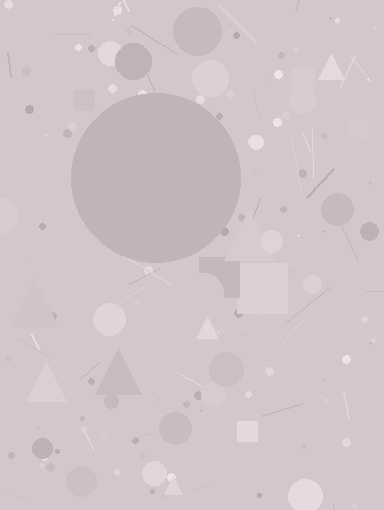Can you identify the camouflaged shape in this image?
The camouflaged shape is a circle.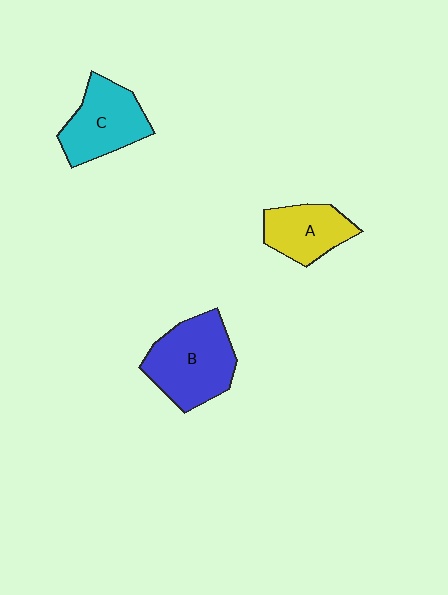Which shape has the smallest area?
Shape A (yellow).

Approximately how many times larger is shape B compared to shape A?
Approximately 1.5 times.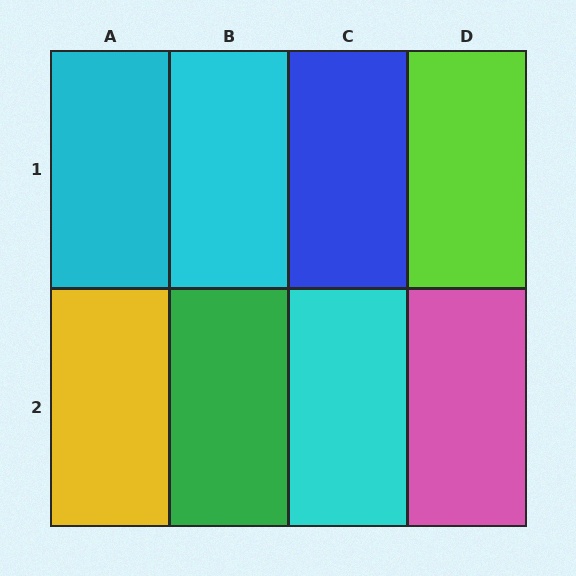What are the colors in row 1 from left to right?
Cyan, cyan, blue, lime.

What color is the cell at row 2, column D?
Pink.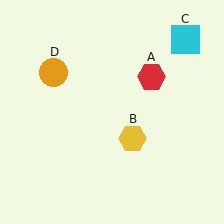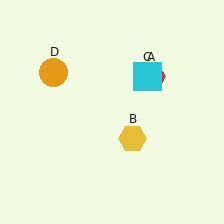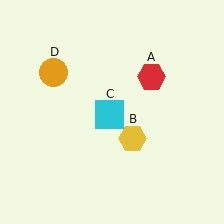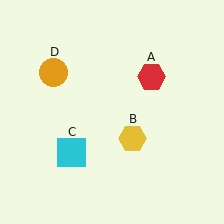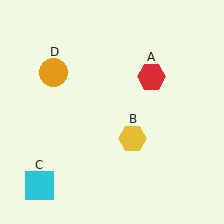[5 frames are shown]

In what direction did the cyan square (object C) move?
The cyan square (object C) moved down and to the left.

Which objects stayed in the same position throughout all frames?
Red hexagon (object A) and yellow hexagon (object B) and orange circle (object D) remained stationary.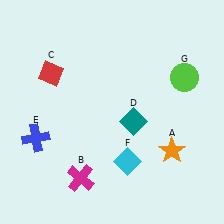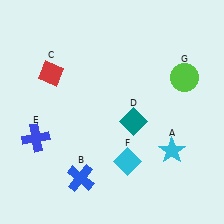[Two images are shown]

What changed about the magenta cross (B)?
In Image 1, B is magenta. In Image 2, it changed to blue.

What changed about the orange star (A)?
In Image 1, A is orange. In Image 2, it changed to cyan.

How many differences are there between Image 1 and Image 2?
There are 2 differences between the two images.